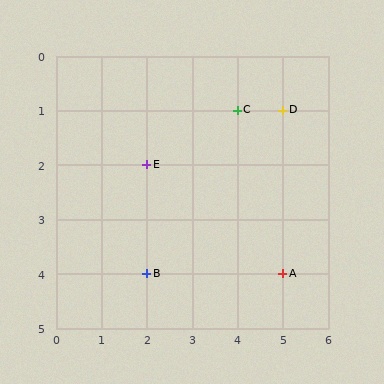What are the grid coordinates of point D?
Point D is at grid coordinates (5, 1).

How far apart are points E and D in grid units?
Points E and D are 3 columns and 1 row apart (about 3.2 grid units diagonally).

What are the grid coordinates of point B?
Point B is at grid coordinates (2, 4).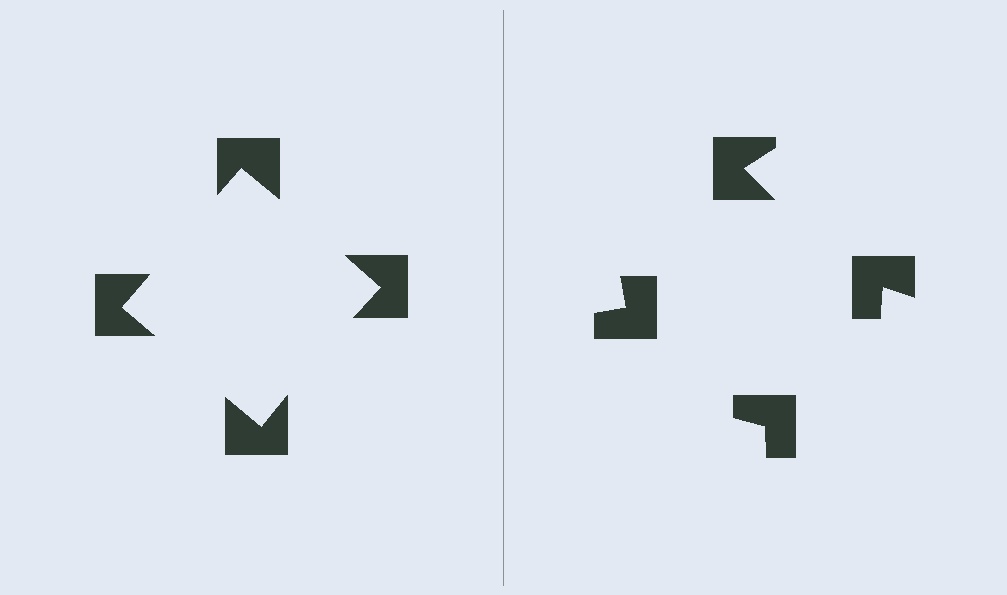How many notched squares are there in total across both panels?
8 — 4 on each side.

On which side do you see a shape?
An illusory square appears on the left side. On the right side the wedge cuts are rotated, so no coherent shape forms.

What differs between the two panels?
The notched squares are positioned identically on both sides; only the wedge orientations differ. On the left they align to a square; on the right they are misaligned.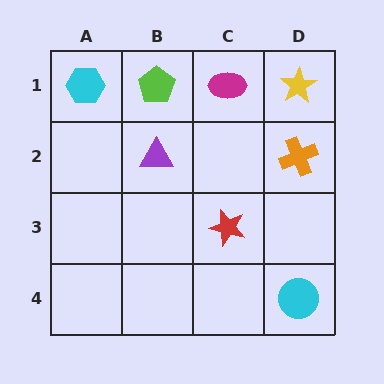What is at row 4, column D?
A cyan circle.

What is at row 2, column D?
An orange cross.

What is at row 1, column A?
A cyan hexagon.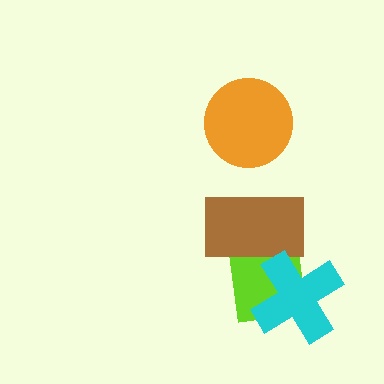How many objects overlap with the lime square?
2 objects overlap with the lime square.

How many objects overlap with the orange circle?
0 objects overlap with the orange circle.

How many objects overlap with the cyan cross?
2 objects overlap with the cyan cross.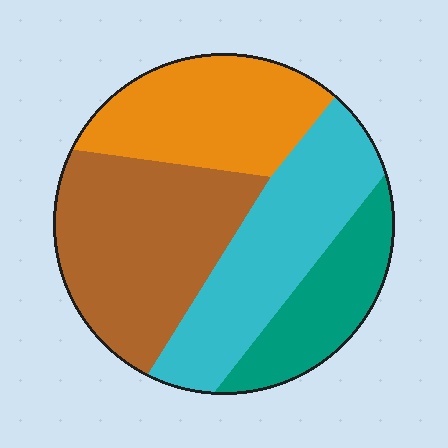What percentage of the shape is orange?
Orange covers around 25% of the shape.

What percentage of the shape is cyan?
Cyan covers around 30% of the shape.